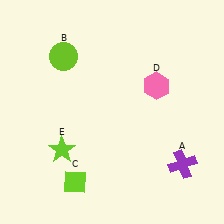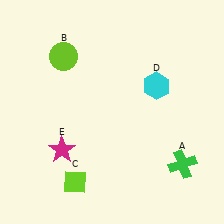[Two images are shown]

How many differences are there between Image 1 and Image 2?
There are 3 differences between the two images.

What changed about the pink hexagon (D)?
In Image 1, D is pink. In Image 2, it changed to cyan.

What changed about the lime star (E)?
In Image 1, E is lime. In Image 2, it changed to magenta.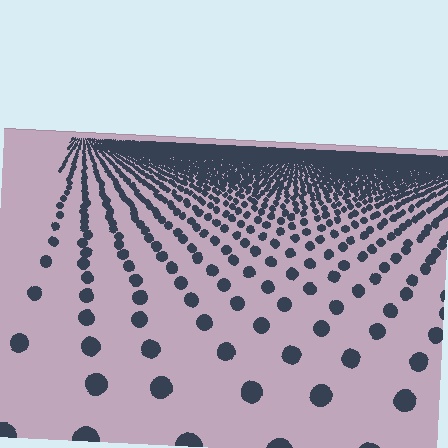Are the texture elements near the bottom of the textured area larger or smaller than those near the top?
Larger. Near the bottom, elements are closer to the viewer and appear at a bigger on-screen size.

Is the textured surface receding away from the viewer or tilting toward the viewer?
The surface is receding away from the viewer. Texture elements get smaller and denser toward the top.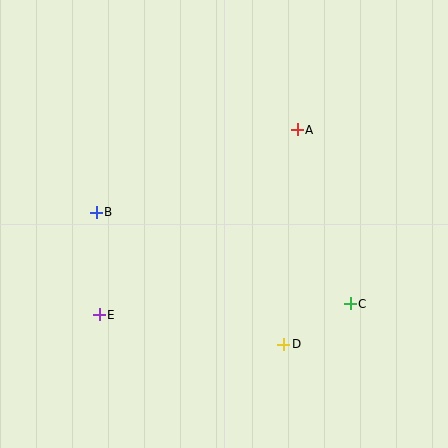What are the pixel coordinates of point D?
Point D is at (284, 344).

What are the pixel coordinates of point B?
Point B is at (96, 212).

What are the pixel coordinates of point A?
Point A is at (297, 130).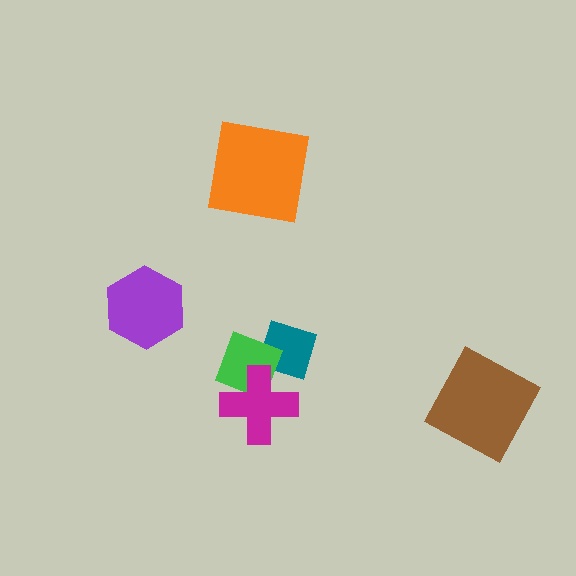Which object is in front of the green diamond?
The magenta cross is in front of the green diamond.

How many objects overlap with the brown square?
0 objects overlap with the brown square.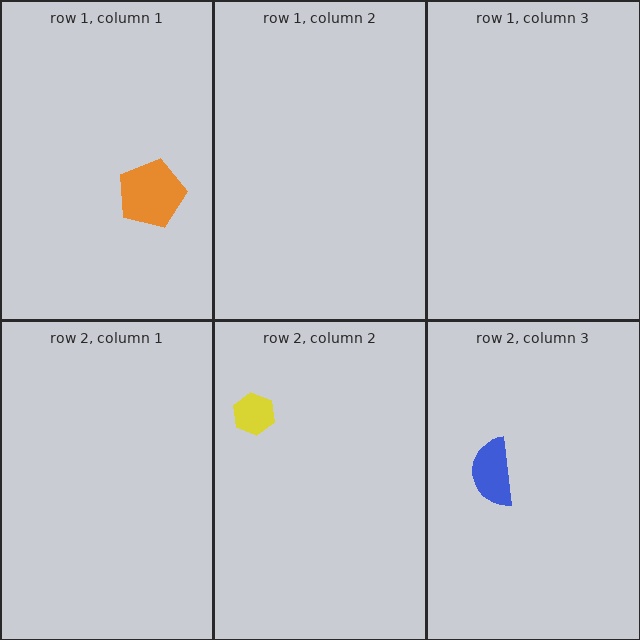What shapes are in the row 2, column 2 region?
The yellow hexagon.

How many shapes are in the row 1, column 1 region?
1.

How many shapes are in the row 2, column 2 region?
1.